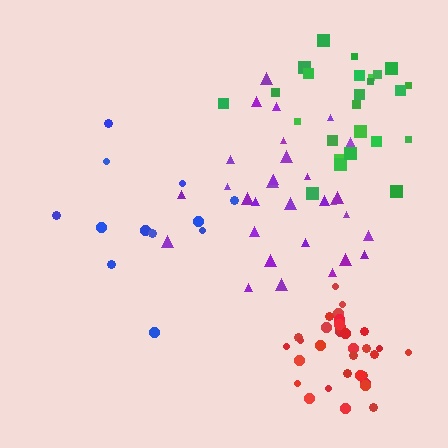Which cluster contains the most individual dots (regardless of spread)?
Red (32).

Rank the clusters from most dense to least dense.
red, green, purple, blue.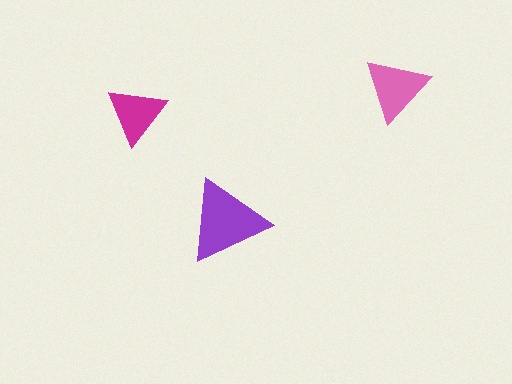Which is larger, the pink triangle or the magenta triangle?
The pink one.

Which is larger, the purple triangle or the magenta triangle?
The purple one.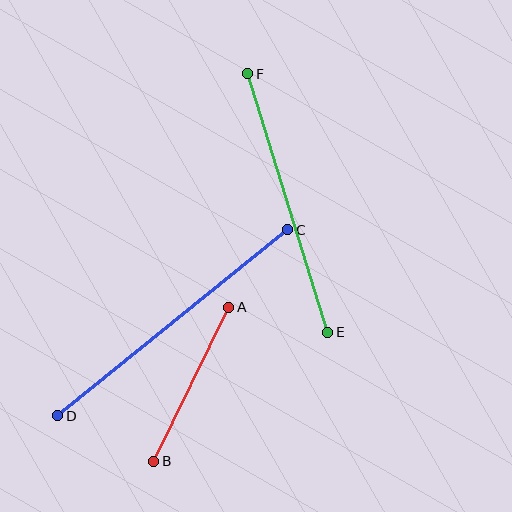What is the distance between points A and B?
The distance is approximately 171 pixels.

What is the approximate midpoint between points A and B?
The midpoint is at approximately (191, 384) pixels.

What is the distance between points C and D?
The distance is approximately 296 pixels.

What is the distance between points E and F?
The distance is approximately 271 pixels.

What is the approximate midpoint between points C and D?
The midpoint is at approximately (173, 323) pixels.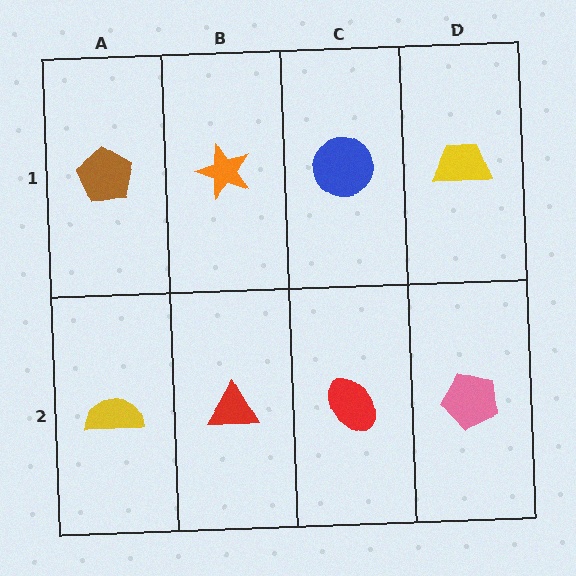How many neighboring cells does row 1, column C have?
3.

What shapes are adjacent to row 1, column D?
A pink pentagon (row 2, column D), a blue circle (row 1, column C).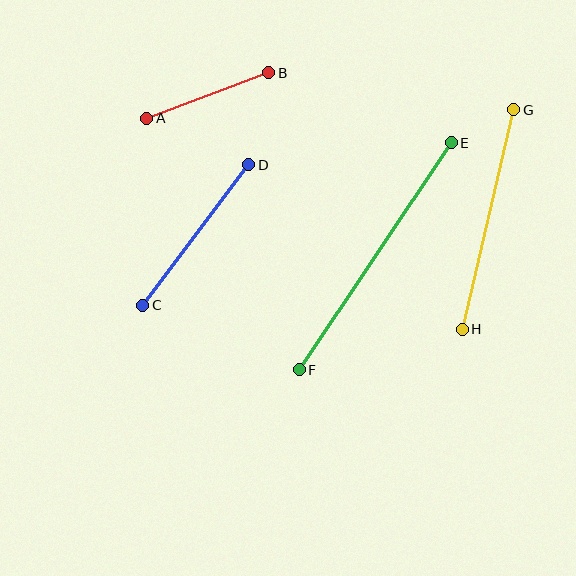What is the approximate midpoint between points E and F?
The midpoint is at approximately (375, 256) pixels.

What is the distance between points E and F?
The distance is approximately 273 pixels.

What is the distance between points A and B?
The distance is approximately 130 pixels.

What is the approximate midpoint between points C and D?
The midpoint is at approximately (196, 235) pixels.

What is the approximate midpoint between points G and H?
The midpoint is at approximately (488, 220) pixels.